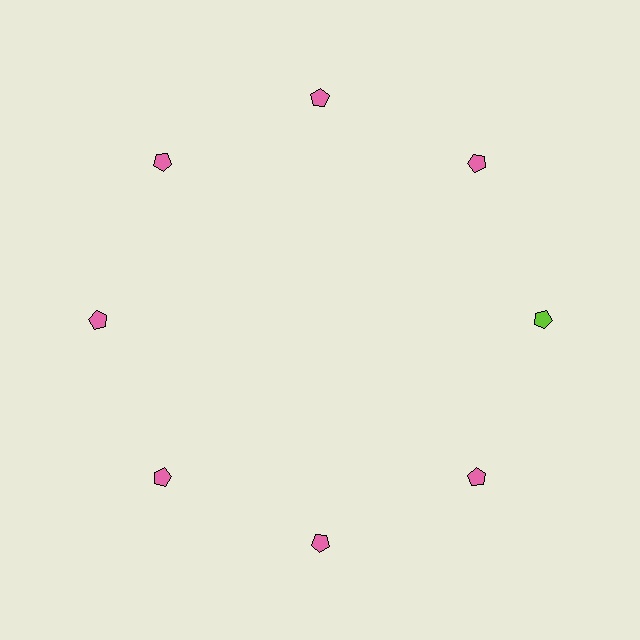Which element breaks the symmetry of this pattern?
The lime pentagon at roughly the 3 o'clock position breaks the symmetry. All other shapes are pink pentagons.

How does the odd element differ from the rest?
It has a different color: lime instead of pink.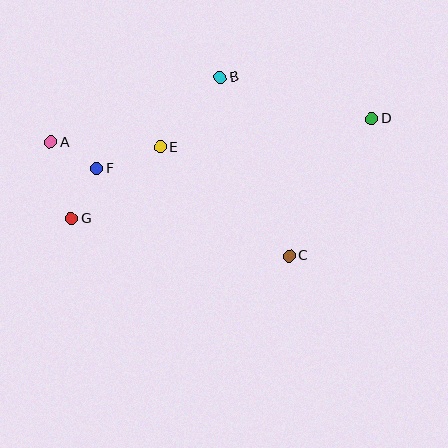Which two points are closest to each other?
Points A and F are closest to each other.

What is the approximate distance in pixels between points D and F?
The distance between D and F is approximately 280 pixels.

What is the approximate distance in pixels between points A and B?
The distance between A and B is approximately 182 pixels.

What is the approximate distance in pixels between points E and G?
The distance between E and G is approximately 114 pixels.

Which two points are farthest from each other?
Points A and D are farthest from each other.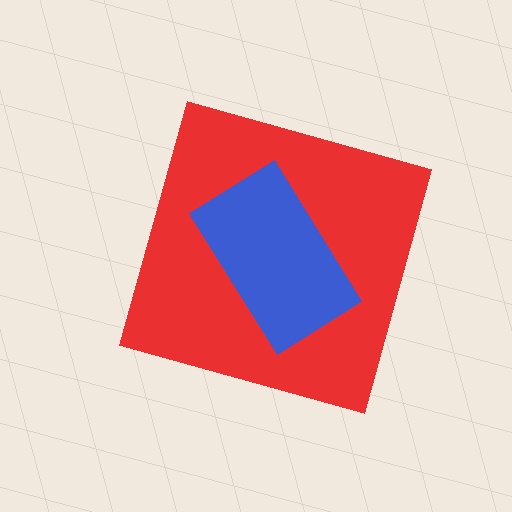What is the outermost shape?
The red diamond.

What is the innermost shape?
The blue rectangle.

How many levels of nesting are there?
2.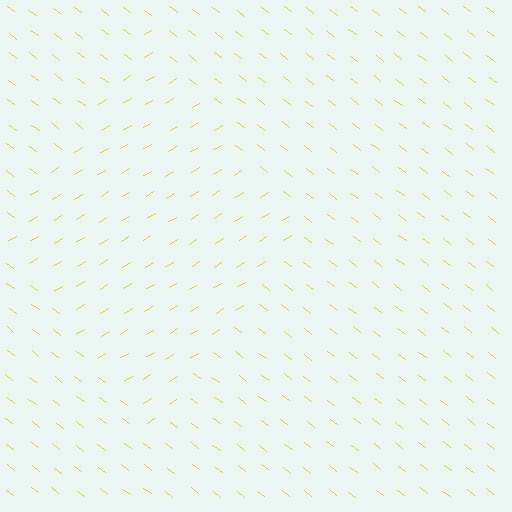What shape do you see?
I see a diamond.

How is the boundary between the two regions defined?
The boundary is defined purely by a change in line orientation (approximately 69 degrees difference). All lines are the same color and thickness.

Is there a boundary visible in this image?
Yes, there is a texture boundary formed by a change in line orientation.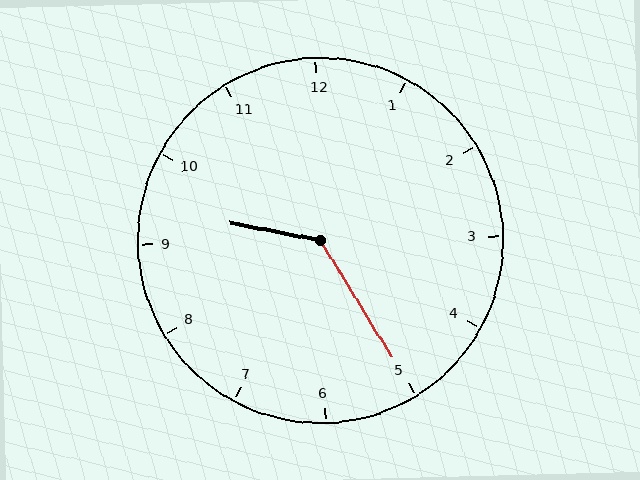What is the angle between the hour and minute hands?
Approximately 132 degrees.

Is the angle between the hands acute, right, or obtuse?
It is obtuse.